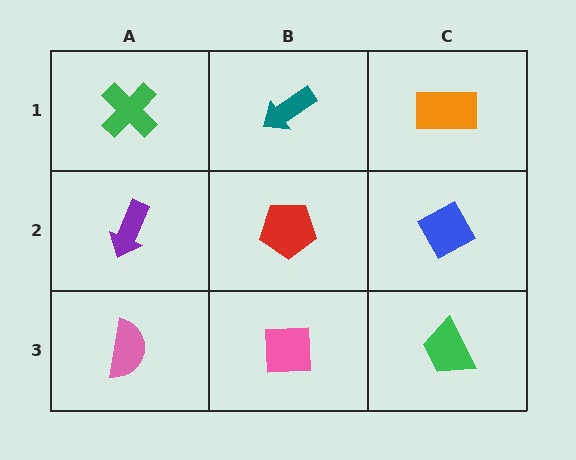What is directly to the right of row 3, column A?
A pink square.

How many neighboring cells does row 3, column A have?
2.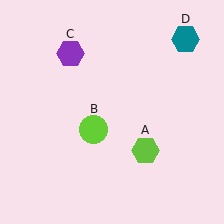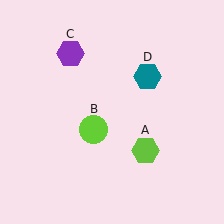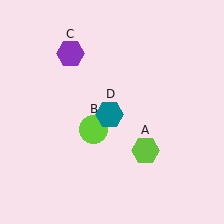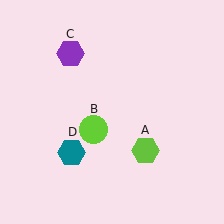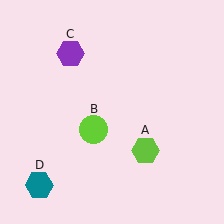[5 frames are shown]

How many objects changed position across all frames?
1 object changed position: teal hexagon (object D).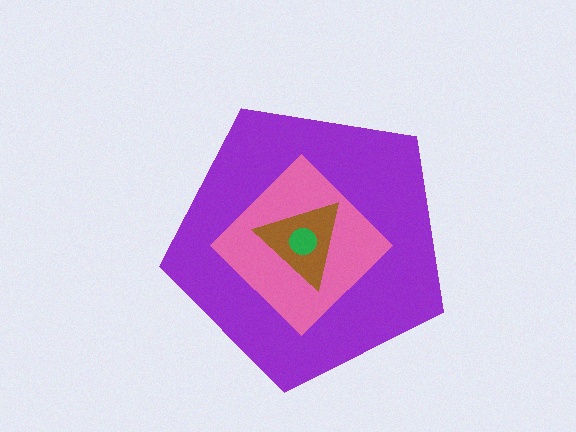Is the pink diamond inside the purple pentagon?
Yes.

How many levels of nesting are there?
4.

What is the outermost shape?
The purple pentagon.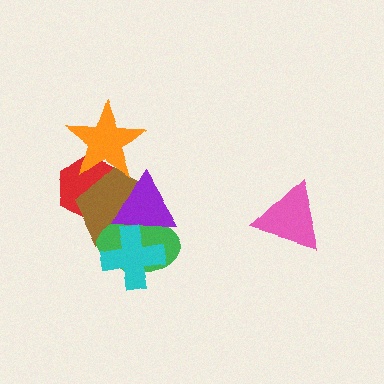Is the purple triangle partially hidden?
Yes, it is partially covered by another shape.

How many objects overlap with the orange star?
2 objects overlap with the orange star.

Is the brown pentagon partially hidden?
Yes, it is partially covered by another shape.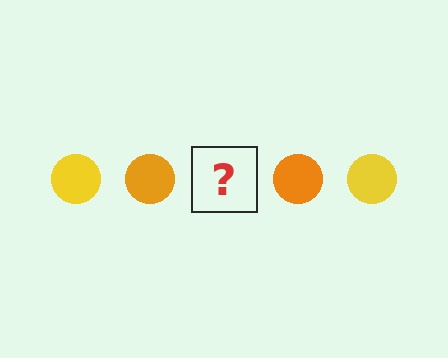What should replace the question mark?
The question mark should be replaced with a yellow circle.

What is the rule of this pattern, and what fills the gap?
The rule is that the pattern cycles through yellow, orange circles. The gap should be filled with a yellow circle.